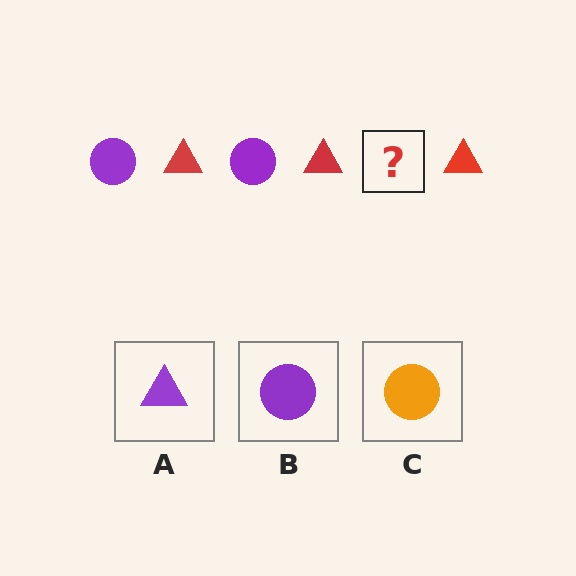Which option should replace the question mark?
Option B.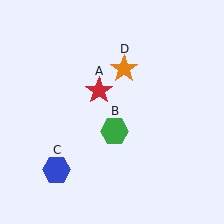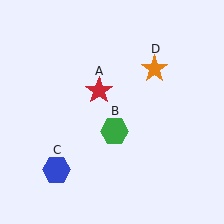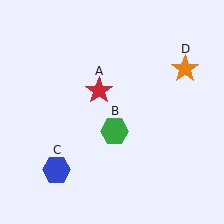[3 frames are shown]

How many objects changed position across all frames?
1 object changed position: orange star (object D).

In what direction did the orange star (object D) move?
The orange star (object D) moved right.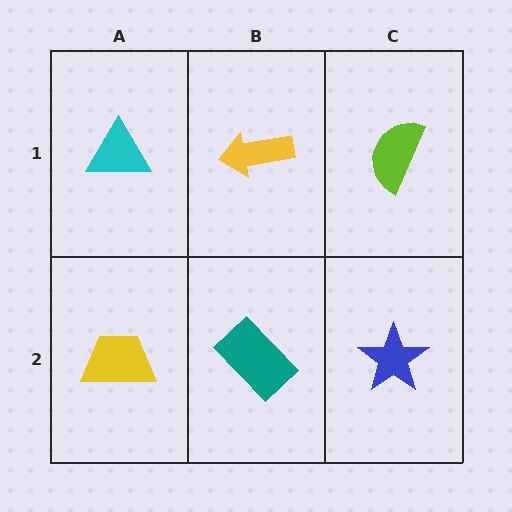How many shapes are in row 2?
3 shapes.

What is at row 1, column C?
A lime semicircle.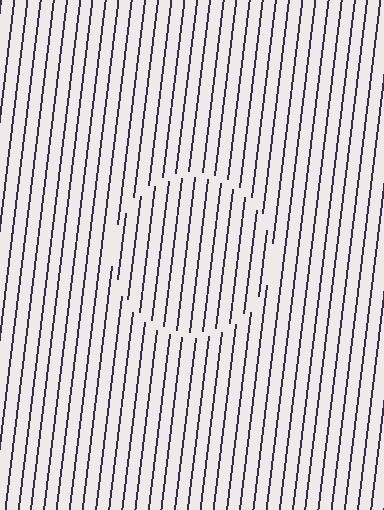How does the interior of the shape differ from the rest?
The interior of the shape contains the same grating, shifted by half a period — the contour is defined by the phase discontinuity where line-ends from the inner and outer gratings abut.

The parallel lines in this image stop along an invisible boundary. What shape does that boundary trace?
An illusory circle. The interior of the shape contains the same grating, shifted by half a period — the contour is defined by the phase discontinuity where line-ends from the inner and outer gratings abut.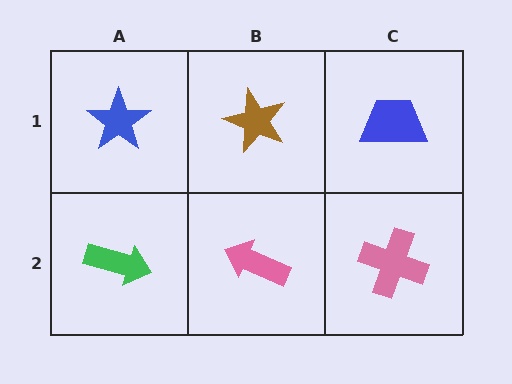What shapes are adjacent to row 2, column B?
A brown star (row 1, column B), a green arrow (row 2, column A), a pink cross (row 2, column C).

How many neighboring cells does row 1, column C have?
2.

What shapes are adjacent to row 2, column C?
A blue trapezoid (row 1, column C), a pink arrow (row 2, column B).